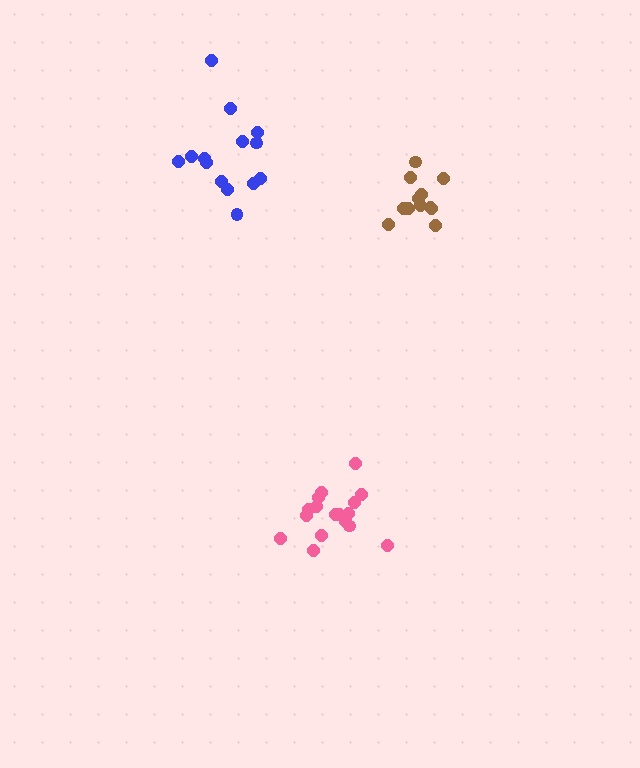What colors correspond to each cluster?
The clusters are colored: blue, pink, brown.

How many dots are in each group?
Group 1: 14 dots, Group 2: 17 dots, Group 3: 12 dots (43 total).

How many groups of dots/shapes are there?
There are 3 groups.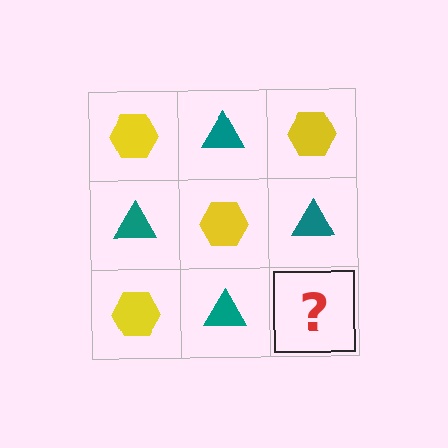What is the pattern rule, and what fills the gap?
The rule is that it alternates yellow hexagon and teal triangle in a checkerboard pattern. The gap should be filled with a yellow hexagon.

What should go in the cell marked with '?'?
The missing cell should contain a yellow hexagon.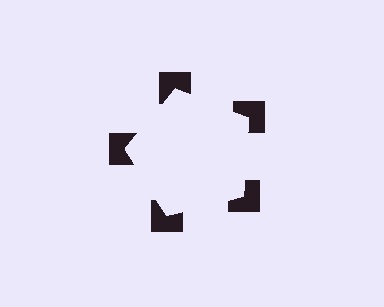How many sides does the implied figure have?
5 sides.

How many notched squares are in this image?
There are 5 — one at each vertex of the illusory pentagon.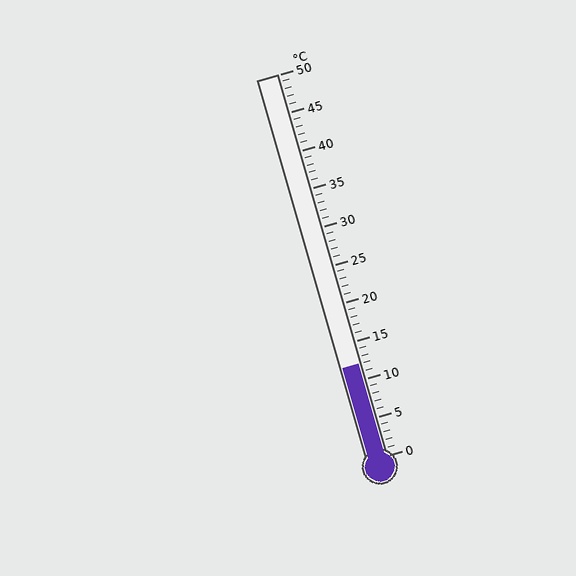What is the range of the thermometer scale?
The thermometer scale ranges from 0°C to 50°C.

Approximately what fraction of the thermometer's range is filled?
The thermometer is filled to approximately 25% of its range.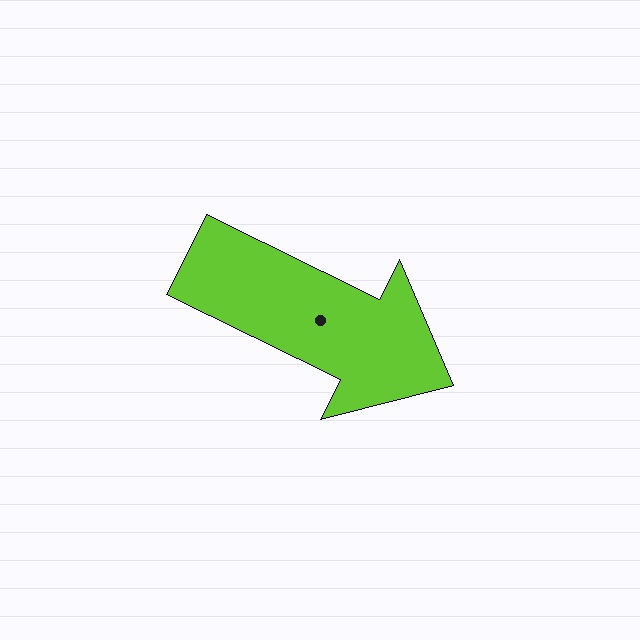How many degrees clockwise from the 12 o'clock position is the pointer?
Approximately 116 degrees.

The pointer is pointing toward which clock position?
Roughly 4 o'clock.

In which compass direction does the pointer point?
Southeast.